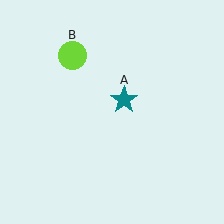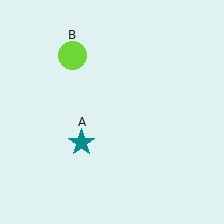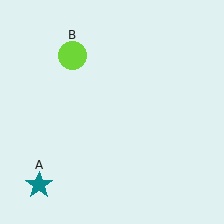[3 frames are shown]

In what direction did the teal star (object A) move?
The teal star (object A) moved down and to the left.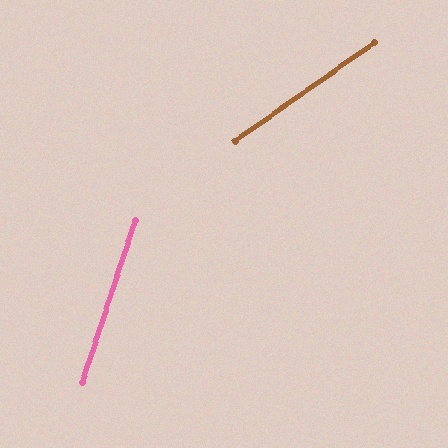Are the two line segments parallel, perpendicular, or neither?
Neither parallel nor perpendicular — they differ by about 37°.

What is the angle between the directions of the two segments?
Approximately 37 degrees.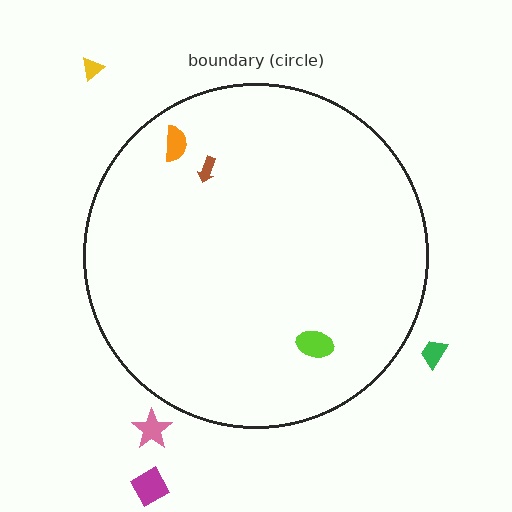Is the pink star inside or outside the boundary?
Outside.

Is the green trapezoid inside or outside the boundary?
Outside.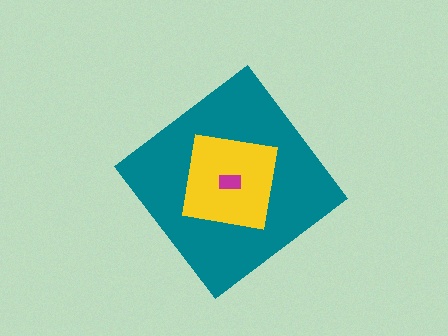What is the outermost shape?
The teal diamond.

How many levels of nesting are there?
3.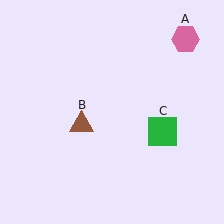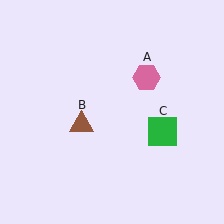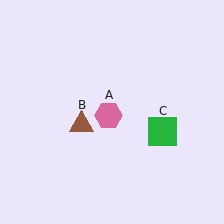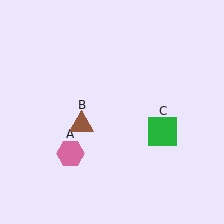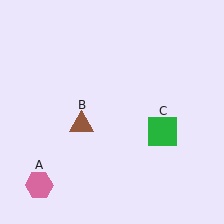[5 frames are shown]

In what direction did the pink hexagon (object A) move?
The pink hexagon (object A) moved down and to the left.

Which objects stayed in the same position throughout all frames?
Brown triangle (object B) and green square (object C) remained stationary.